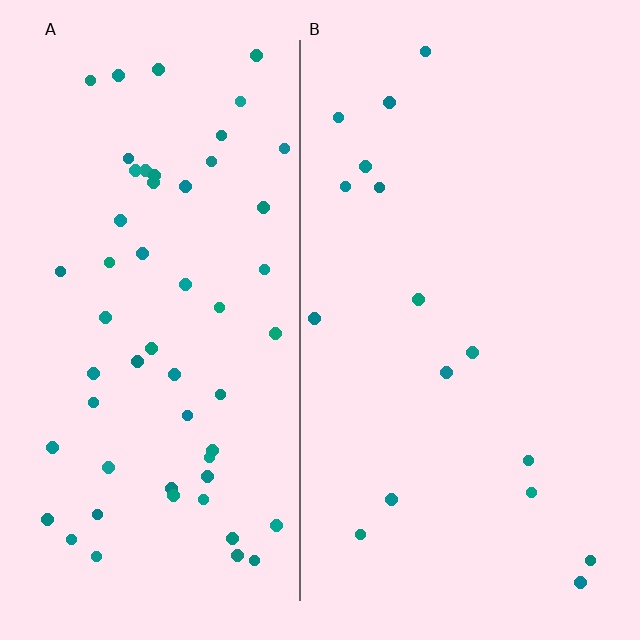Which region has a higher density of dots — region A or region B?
A (the left).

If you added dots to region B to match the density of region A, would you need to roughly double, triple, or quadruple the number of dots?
Approximately triple.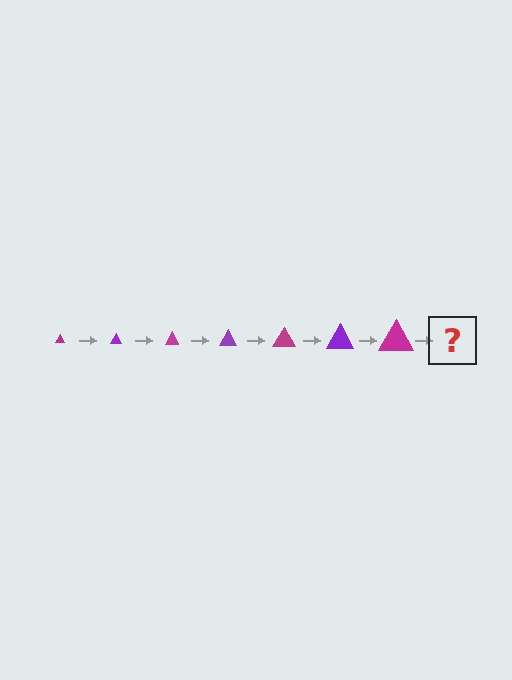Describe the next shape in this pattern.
It should be a purple triangle, larger than the previous one.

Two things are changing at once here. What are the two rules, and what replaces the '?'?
The two rules are that the triangle grows larger each step and the color cycles through magenta and purple. The '?' should be a purple triangle, larger than the previous one.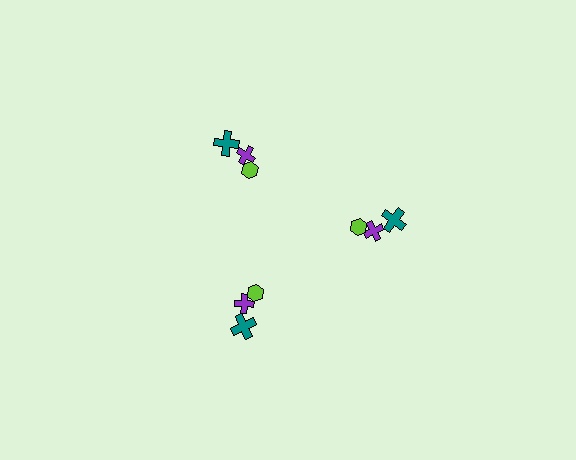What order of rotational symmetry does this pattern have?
This pattern has 3-fold rotational symmetry.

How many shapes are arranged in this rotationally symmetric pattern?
There are 9 shapes, arranged in 3 groups of 3.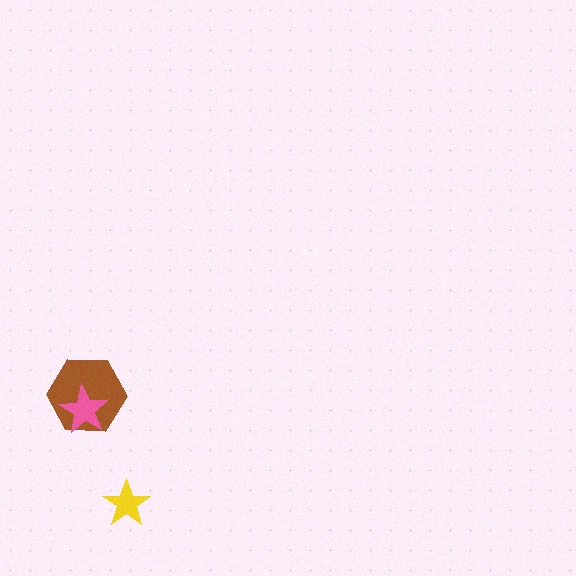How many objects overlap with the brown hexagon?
1 object overlaps with the brown hexagon.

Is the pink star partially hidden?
No, no other shape covers it.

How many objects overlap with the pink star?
1 object overlaps with the pink star.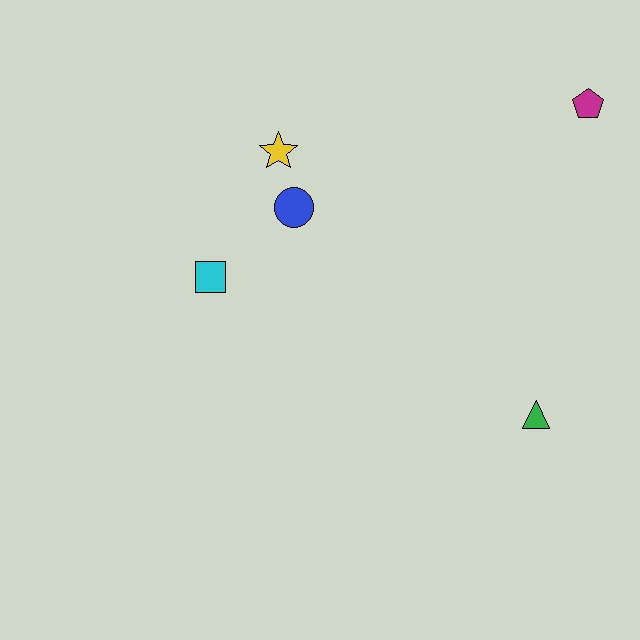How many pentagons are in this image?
There is 1 pentagon.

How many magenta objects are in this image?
There is 1 magenta object.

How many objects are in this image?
There are 5 objects.